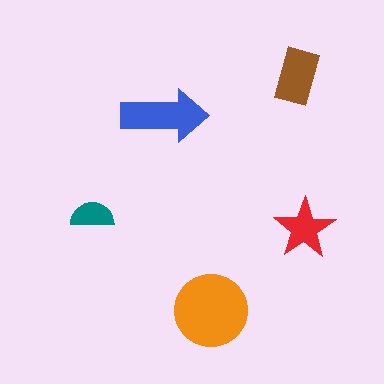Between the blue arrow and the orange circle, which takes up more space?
The orange circle.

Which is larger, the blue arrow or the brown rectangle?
The blue arrow.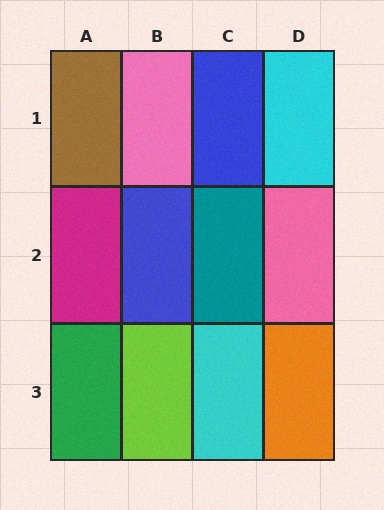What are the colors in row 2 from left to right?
Magenta, blue, teal, pink.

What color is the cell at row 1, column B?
Pink.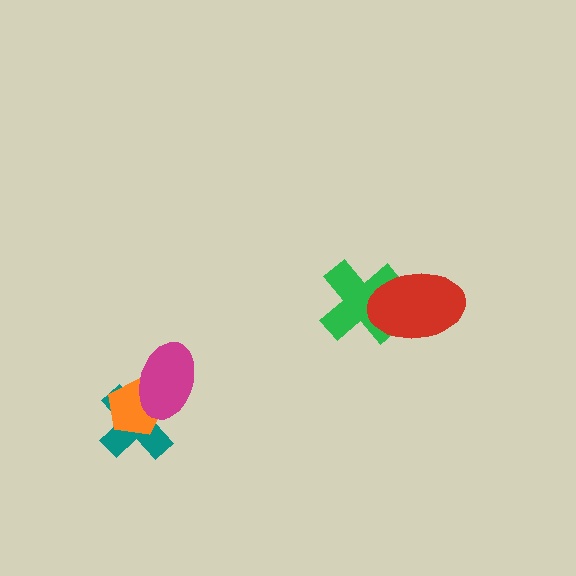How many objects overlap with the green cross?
1 object overlaps with the green cross.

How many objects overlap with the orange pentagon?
2 objects overlap with the orange pentagon.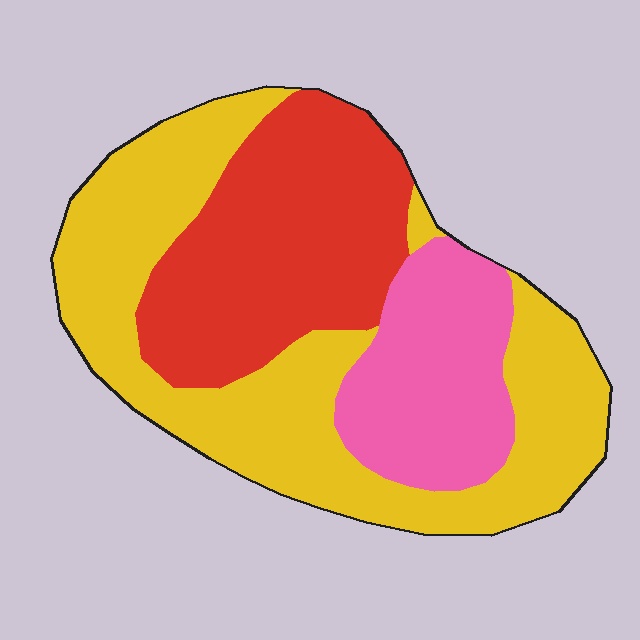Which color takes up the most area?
Yellow, at roughly 50%.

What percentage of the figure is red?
Red covers 32% of the figure.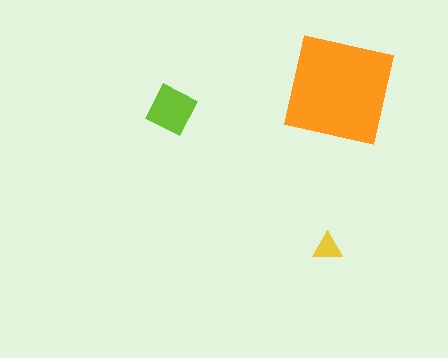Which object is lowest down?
The yellow triangle is bottommost.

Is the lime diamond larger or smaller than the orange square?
Smaller.